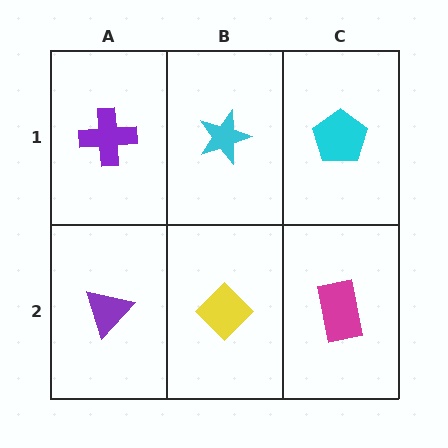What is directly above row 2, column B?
A cyan star.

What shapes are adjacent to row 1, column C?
A magenta rectangle (row 2, column C), a cyan star (row 1, column B).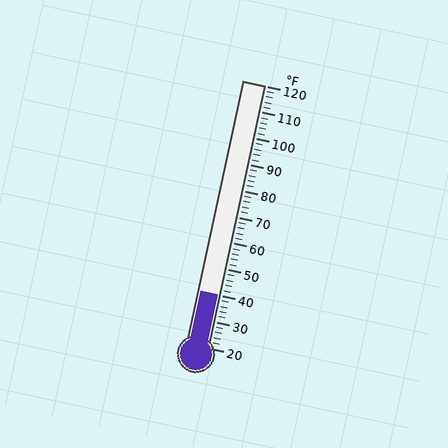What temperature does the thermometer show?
The thermometer shows approximately 40°F.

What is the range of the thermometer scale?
The thermometer scale ranges from 20°F to 120°F.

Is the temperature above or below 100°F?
The temperature is below 100°F.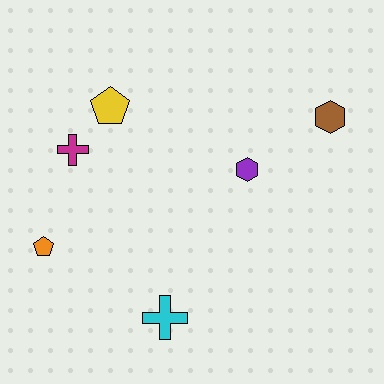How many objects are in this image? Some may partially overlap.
There are 6 objects.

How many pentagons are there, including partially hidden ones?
There are 2 pentagons.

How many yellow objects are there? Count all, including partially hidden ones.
There is 1 yellow object.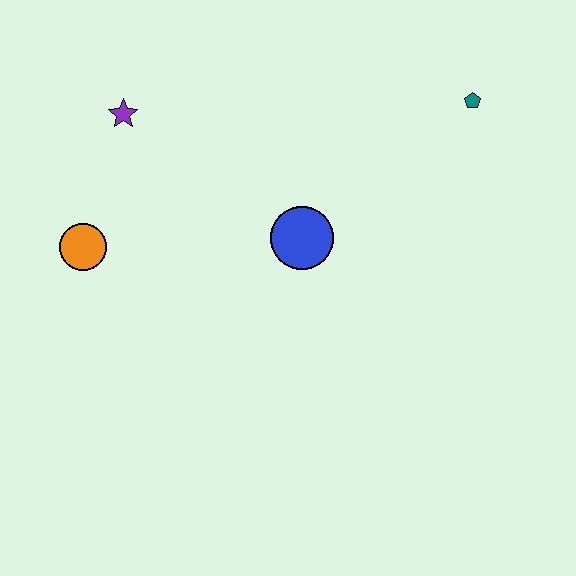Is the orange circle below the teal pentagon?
Yes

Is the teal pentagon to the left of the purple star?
No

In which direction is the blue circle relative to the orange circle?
The blue circle is to the right of the orange circle.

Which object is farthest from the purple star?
The teal pentagon is farthest from the purple star.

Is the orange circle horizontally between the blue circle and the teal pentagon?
No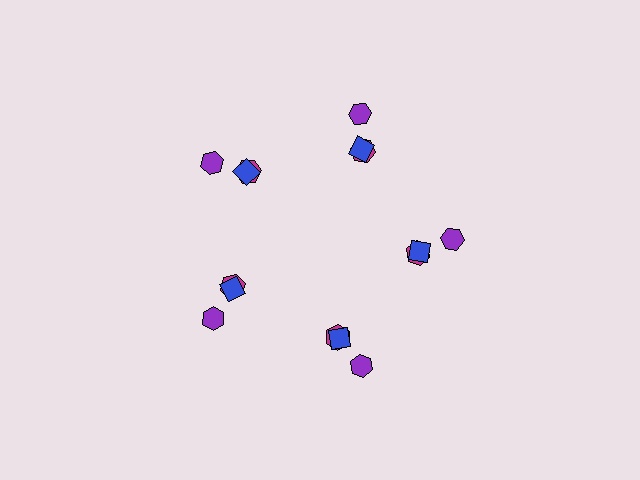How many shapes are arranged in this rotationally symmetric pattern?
There are 15 shapes, arranged in 5 groups of 3.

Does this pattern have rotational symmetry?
Yes, this pattern has 5-fold rotational symmetry. It looks the same after rotating 72 degrees around the center.